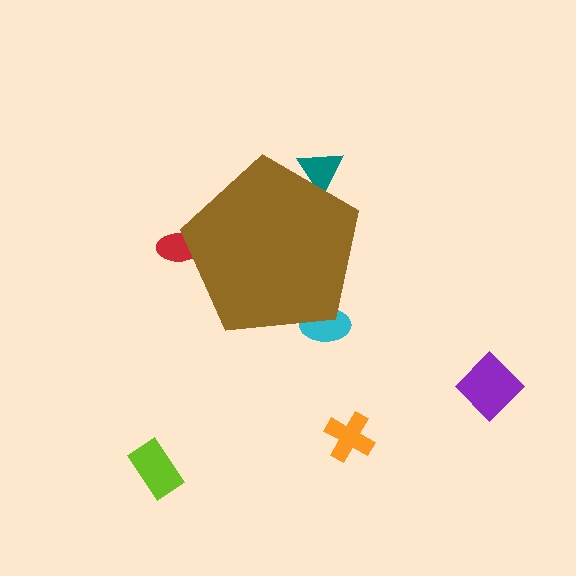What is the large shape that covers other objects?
A brown pentagon.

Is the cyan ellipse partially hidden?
Yes, the cyan ellipse is partially hidden behind the brown pentagon.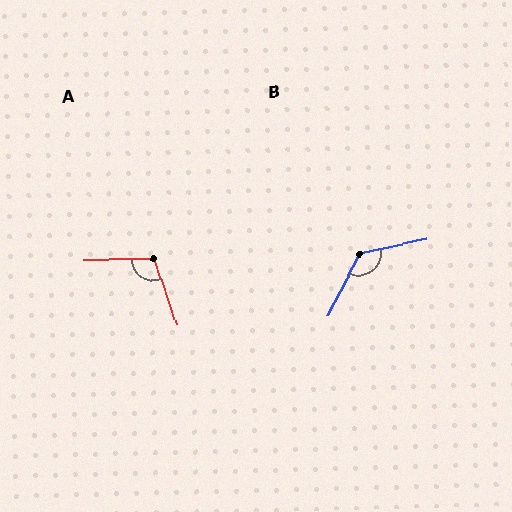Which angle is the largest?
B, at approximately 129 degrees.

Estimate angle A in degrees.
Approximately 108 degrees.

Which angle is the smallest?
A, at approximately 108 degrees.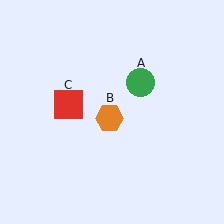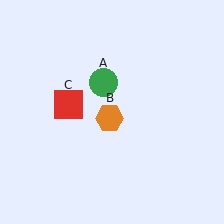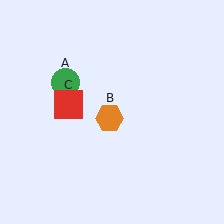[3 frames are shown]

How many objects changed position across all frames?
1 object changed position: green circle (object A).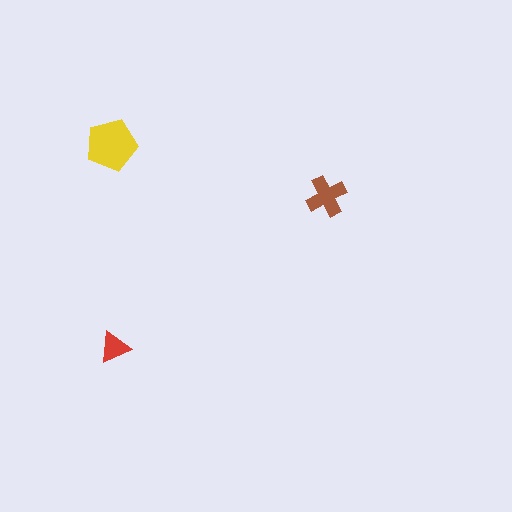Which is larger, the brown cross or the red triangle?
The brown cross.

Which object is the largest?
The yellow pentagon.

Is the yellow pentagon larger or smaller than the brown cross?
Larger.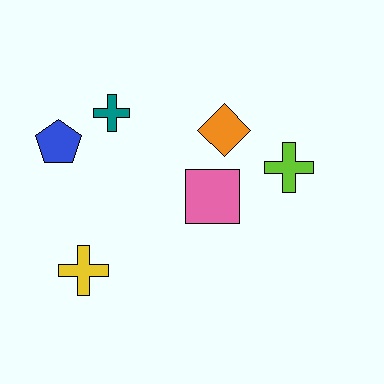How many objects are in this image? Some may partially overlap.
There are 6 objects.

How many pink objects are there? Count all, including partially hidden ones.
There is 1 pink object.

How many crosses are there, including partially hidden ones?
There are 3 crosses.